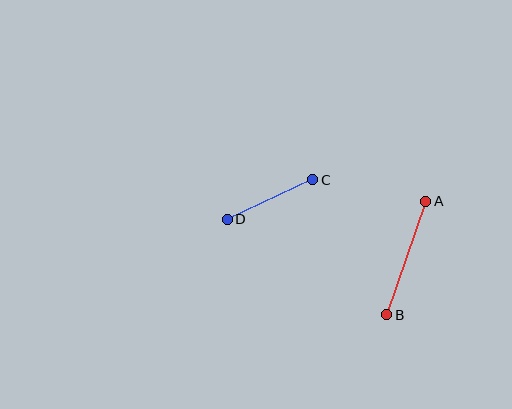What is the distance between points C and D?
The distance is approximately 94 pixels.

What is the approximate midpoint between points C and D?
The midpoint is at approximately (270, 200) pixels.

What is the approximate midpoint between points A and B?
The midpoint is at approximately (406, 258) pixels.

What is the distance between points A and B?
The distance is approximately 120 pixels.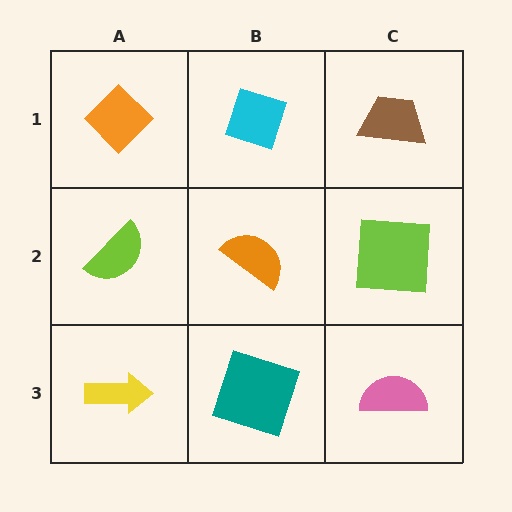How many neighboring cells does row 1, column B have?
3.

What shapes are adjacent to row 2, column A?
An orange diamond (row 1, column A), a yellow arrow (row 3, column A), an orange semicircle (row 2, column B).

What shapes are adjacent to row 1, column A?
A lime semicircle (row 2, column A), a cyan diamond (row 1, column B).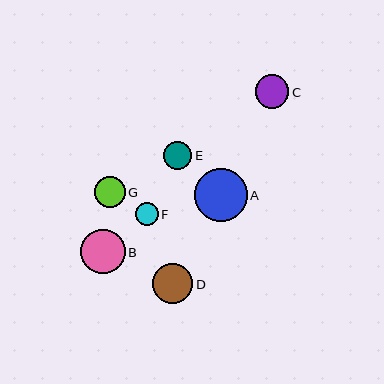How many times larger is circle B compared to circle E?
Circle B is approximately 1.6 times the size of circle E.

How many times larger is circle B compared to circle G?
Circle B is approximately 1.4 times the size of circle G.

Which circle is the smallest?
Circle F is the smallest with a size of approximately 23 pixels.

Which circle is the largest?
Circle A is the largest with a size of approximately 53 pixels.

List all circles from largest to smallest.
From largest to smallest: A, B, D, C, G, E, F.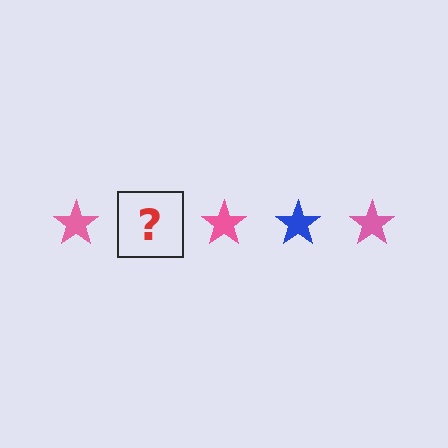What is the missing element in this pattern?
The missing element is a blue star.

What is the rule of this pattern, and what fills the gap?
The rule is that the pattern cycles through pink, blue stars. The gap should be filled with a blue star.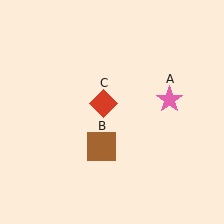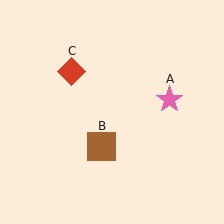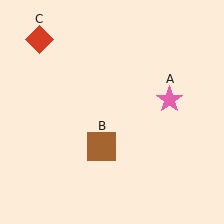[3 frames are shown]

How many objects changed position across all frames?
1 object changed position: red diamond (object C).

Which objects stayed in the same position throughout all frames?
Pink star (object A) and brown square (object B) remained stationary.